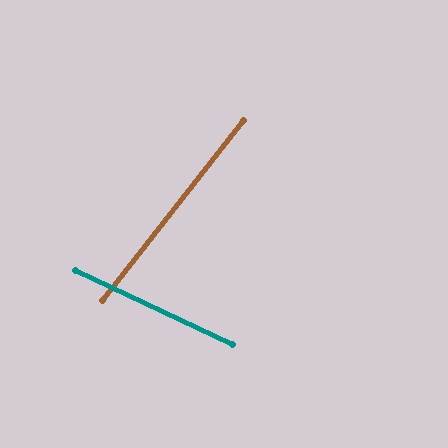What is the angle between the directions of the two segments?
Approximately 77 degrees.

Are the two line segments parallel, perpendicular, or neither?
Neither parallel nor perpendicular — they differ by about 77°.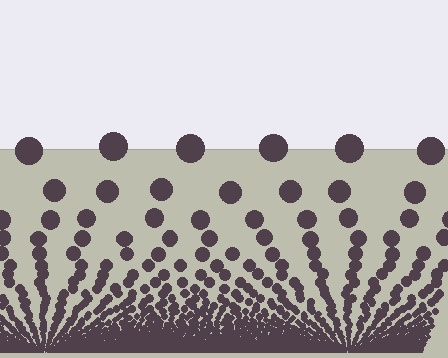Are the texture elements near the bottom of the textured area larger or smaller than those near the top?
Smaller. The gradient is inverted — elements near the bottom are smaller and denser.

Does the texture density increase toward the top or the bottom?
Density increases toward the bottom.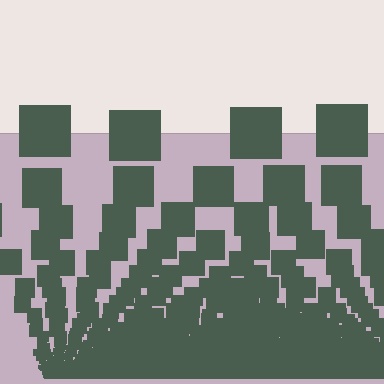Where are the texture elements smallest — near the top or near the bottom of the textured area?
Near the bottom.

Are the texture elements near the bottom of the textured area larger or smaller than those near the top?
Smaller. The gradient is inverted — elements near the bottom are smaller and denser.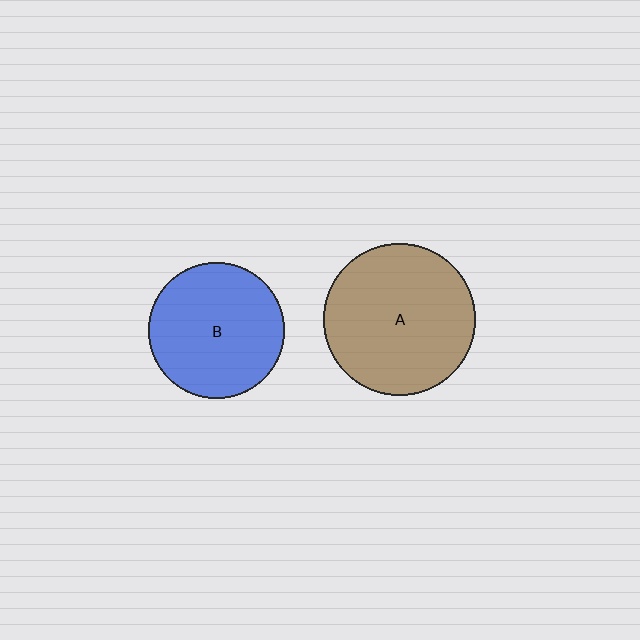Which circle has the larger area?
Circle A (brown).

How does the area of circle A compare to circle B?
Approximately 1.3 times.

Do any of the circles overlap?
No, none of the circles overlap.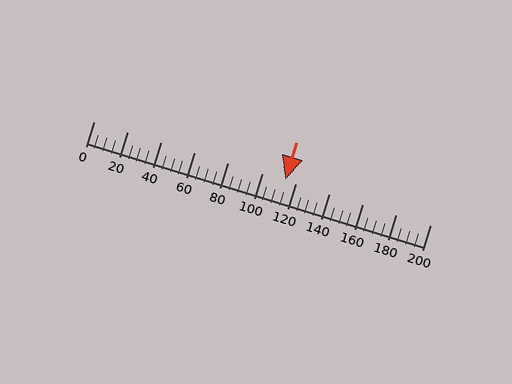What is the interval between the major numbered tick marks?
The major tick marks are spaced 20 units apart.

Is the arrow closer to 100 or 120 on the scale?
The arrow is closer to 120.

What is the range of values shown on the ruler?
The ruler shows values from 0 to 200.